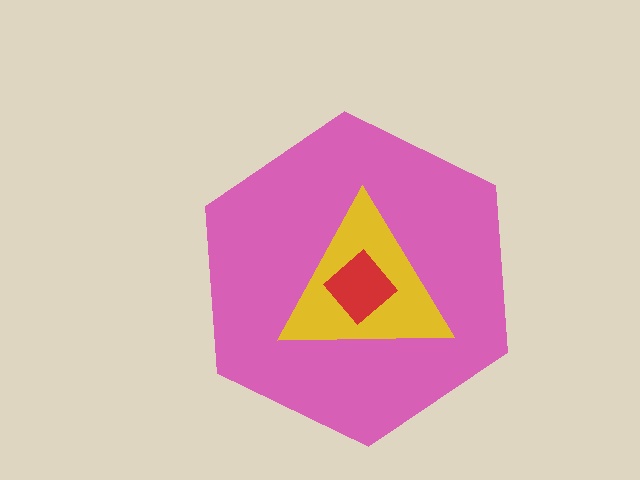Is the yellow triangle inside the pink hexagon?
Yes.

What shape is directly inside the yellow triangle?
The red diamond.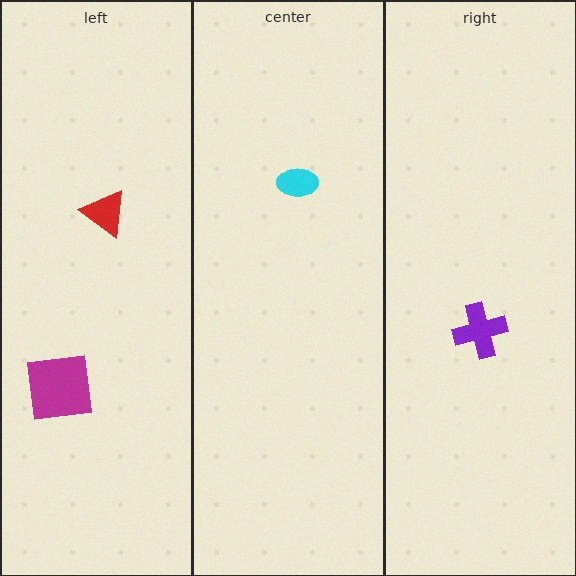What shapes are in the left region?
The magenta square, the red triangle.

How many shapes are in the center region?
1.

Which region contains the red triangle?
The left region.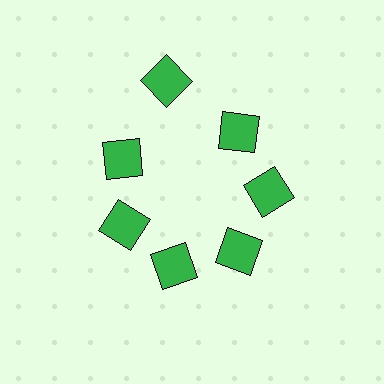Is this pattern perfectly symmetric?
No. The 7 green squares are arranged in a ring, but one element near the 12 o'clock position is pushed outward from the center, breaking the 7-fold rotational symmetry.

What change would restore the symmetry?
The symmetry would be restored by moving it inward, back onto the ring so that all 7 squares sit at equal angles and equal distance from the center.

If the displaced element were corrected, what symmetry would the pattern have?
It would have 7-fold rotational symmetry — the pattern would map onto itself every 51 degrees.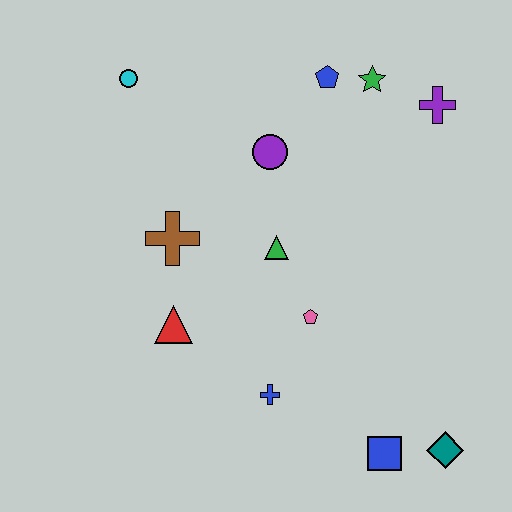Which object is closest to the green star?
The blue pentagon is closest to the green star.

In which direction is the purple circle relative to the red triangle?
The purple circle is above the red triangle.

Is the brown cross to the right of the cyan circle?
Yes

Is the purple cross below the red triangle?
No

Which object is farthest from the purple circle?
The teal diamond is farthest from the purple circle.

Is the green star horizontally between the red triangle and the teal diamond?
Yes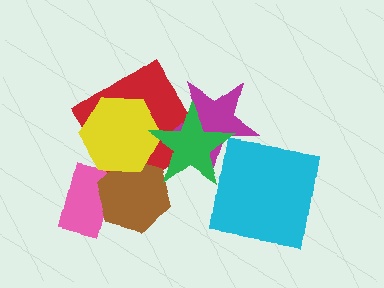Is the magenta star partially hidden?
Yes, it is partially covered by another shape.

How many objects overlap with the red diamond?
4 objects overlap with the red diamond.